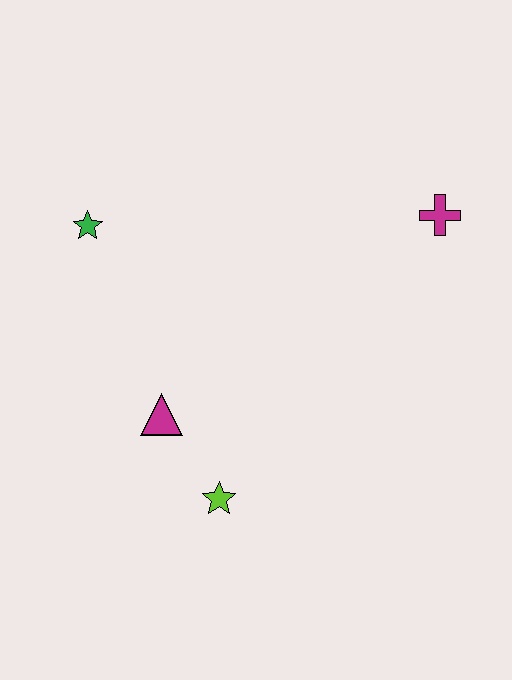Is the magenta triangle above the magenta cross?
No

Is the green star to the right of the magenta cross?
No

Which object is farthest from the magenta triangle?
The magenta cross is farthest from the magenta triangle.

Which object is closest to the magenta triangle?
The lime star is closest to the magenta triangle.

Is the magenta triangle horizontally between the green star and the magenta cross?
Yes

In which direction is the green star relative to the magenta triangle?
The green star is above the magenta triangle.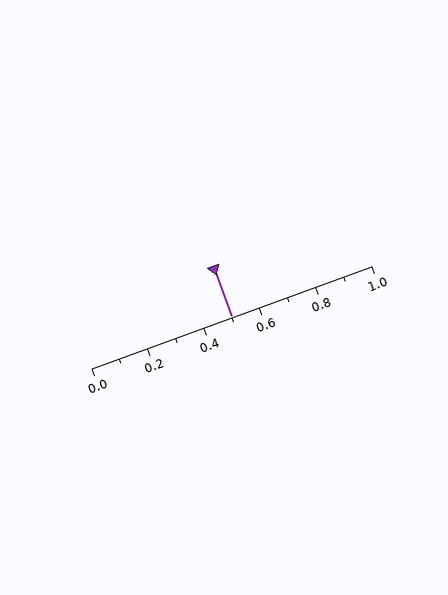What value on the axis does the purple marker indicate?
The marker indicates approximately 0.5.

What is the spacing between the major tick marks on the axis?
The major ticks are spaced 0.2 apart.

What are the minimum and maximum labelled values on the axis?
The axis runs from 0.0 to 1.0.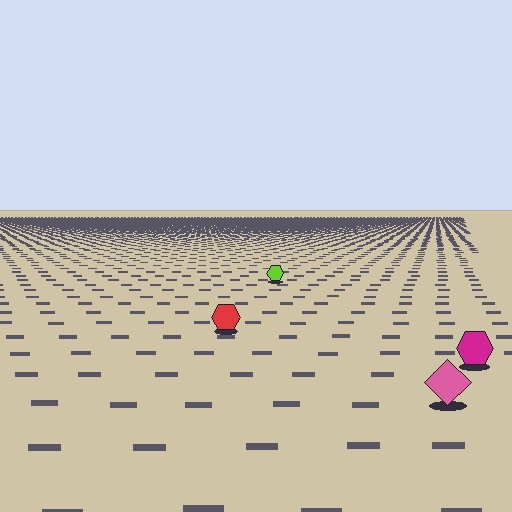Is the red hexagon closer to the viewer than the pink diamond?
No. The pink diamond is closer — you can tell from the texture gradient: the ground texture is coarser near it.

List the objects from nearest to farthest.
From nearest to farthest: the pink diamond, the magenta hexagon, the red hexagon, the lime hexagon.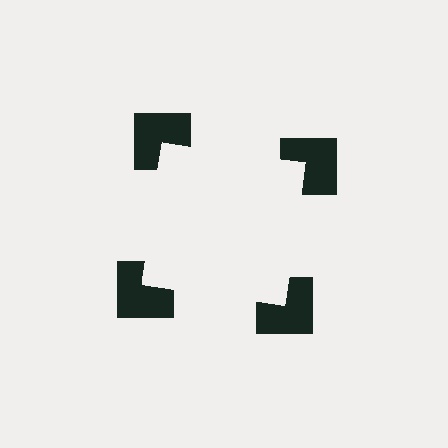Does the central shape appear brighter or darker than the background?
It typically appears slightly brighter than the background, even though no actual brightness change is drawn.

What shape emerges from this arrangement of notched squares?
An illusory square — its edges are inferred from the aligned wedge cuts in the notched squares, not physically drawn.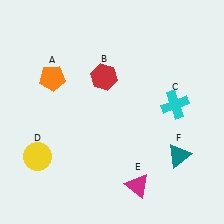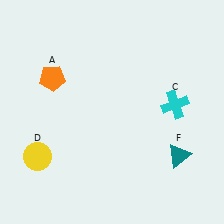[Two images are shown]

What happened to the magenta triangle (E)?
The magenta triangle (E) was removed in Image 2. It was in the bottom-right area of Image 1.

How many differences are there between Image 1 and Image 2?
There are 2 differences between the two images.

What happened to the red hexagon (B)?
The red hexagon (B) was removed in Image 2. It was in the top-left area of Image 1.